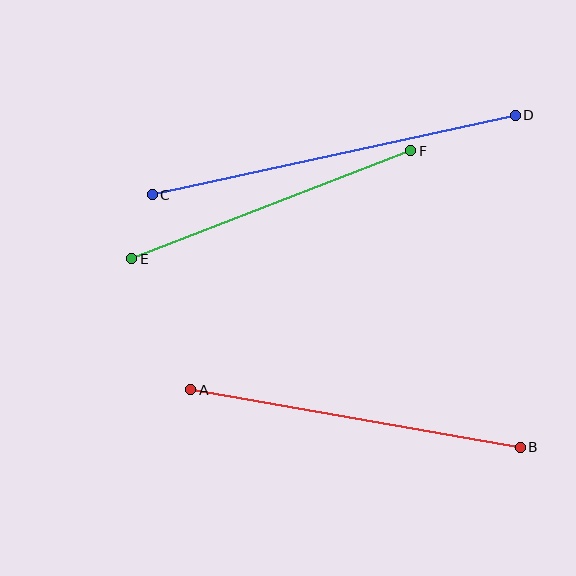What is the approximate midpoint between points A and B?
The midpoint is at approximately (356, 419) pixels.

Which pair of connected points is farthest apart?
Points C and D are farthest apart.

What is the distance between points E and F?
The distance is approximately 299 pixels.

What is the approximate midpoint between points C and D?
The midpoint is at approximately (334, 155) pixels.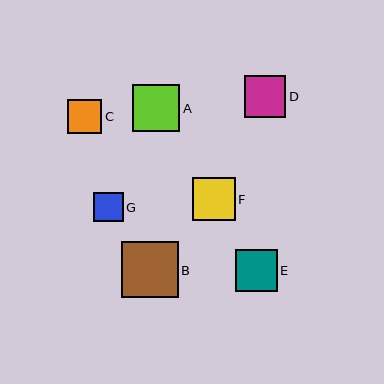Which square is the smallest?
Square G is the smallest with a size of approximately 30 pixels.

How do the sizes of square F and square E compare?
Square F and square E are approximately the same size.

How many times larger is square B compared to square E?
Square B is approximately 1.4 times the size of square E.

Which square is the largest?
Square B is the largest with a size of approximately 57 pixels.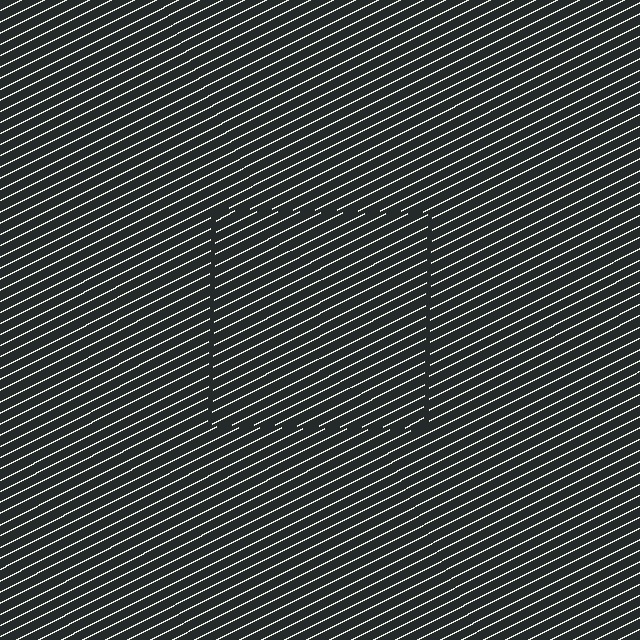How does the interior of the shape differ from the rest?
The interior of the shape contains the same grating, shifted by half a period — the contour is defined by the phase discontinuity where line-ends from the inner and outer gratings abut.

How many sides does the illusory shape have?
4 sides — the line-ends trace a square.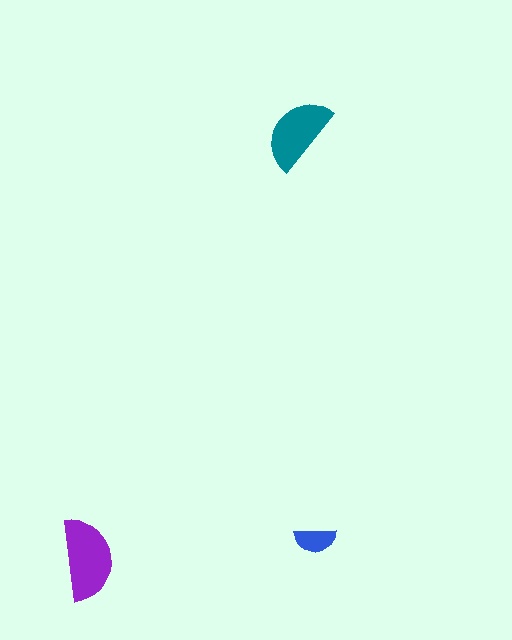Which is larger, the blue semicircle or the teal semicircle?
The teal one.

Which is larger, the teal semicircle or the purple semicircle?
The purple one.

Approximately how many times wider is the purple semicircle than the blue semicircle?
About 2 times wider.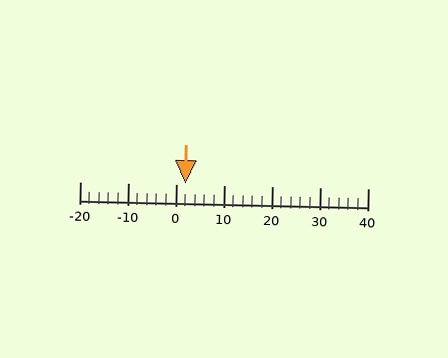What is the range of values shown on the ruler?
The ruler shows values from -20 to 40.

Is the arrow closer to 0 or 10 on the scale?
The arrow is closer to 0.